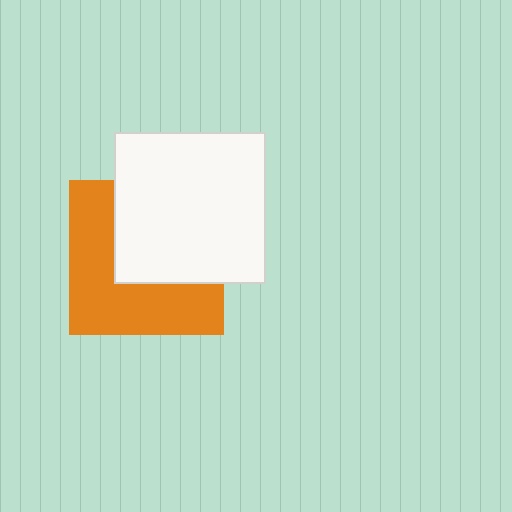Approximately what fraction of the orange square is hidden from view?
Roughly 48% of the orange square is hidden behind the white square.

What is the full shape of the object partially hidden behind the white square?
The partially hidden object is an orange square.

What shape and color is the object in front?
The object in front is a white square.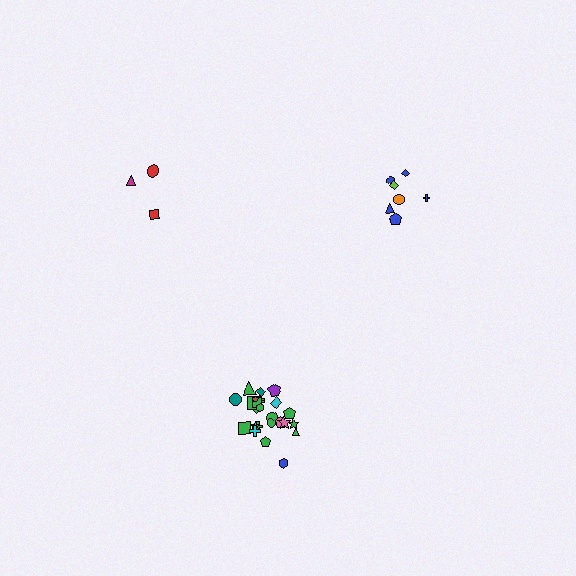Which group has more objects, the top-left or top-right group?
The top-right group.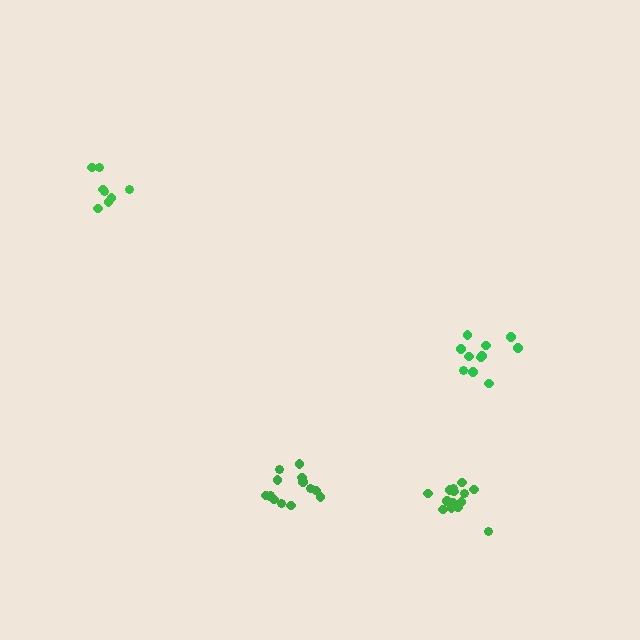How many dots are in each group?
Group 1: 14 dots, Group 2: 8 dots, Group 3: 14 dots, Group 4: 11 dots (47 total).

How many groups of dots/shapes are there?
There are 4 groups.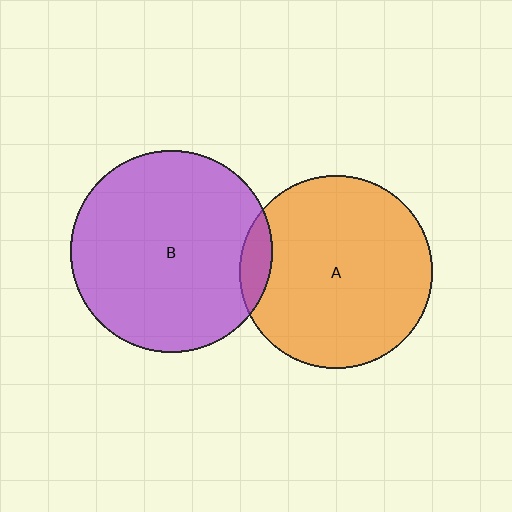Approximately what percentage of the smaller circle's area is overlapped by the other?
Approximately 10%.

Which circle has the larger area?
Circle B (purple).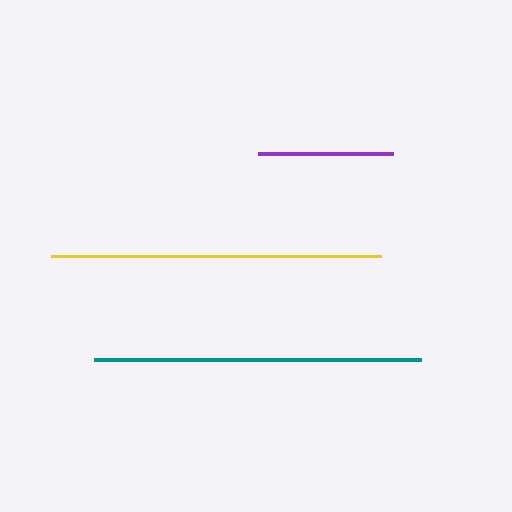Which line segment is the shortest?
The purple line is the shortest at approximately 134 pixels.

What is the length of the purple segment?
The purple segment is approximately 134 pixels long.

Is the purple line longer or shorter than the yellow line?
The yellow line is longer than the purple line.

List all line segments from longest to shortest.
From longest to shortest: yellow, teal, purple.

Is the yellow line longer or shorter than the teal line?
The yellow line is longer than the teal line.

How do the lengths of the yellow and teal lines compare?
The yellow and teal lines are approximately the same length.